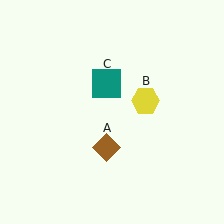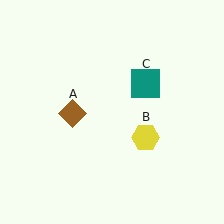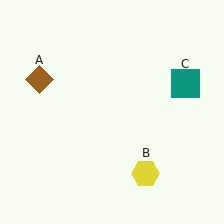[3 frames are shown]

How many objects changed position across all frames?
3 objects changed position: brown diamond (object A), yellow hexagon (object B), teal square (object C).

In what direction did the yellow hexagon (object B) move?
The yellow hexagon (object B) moved down.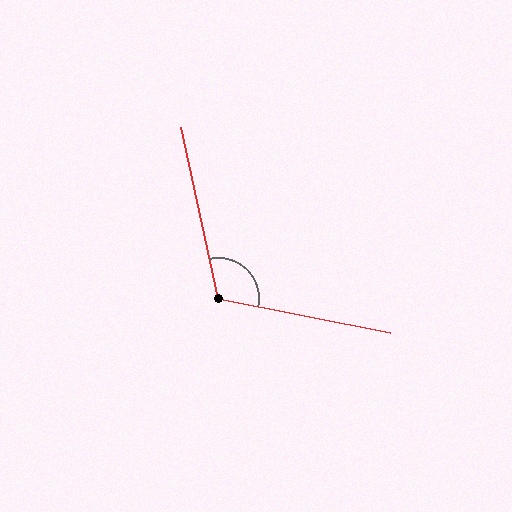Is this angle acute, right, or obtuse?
It is obtuse.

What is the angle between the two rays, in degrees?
Approximately 113 degrees.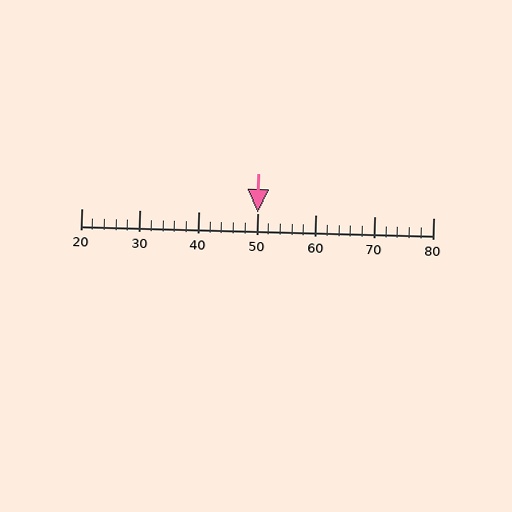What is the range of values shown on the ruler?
The ruler shows values from 20 to 80.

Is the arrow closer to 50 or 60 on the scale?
The arrow is closer to 50.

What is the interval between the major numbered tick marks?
The major tick marks are spaced 10 units apart.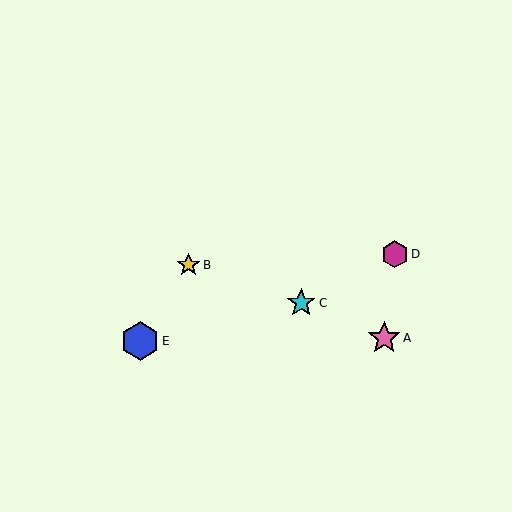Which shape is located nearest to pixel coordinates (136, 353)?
The blue hexagon (labeled E) at (140, 341) is nearest to that location.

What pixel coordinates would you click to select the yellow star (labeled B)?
Click at (188, 265) to select the yellow star B.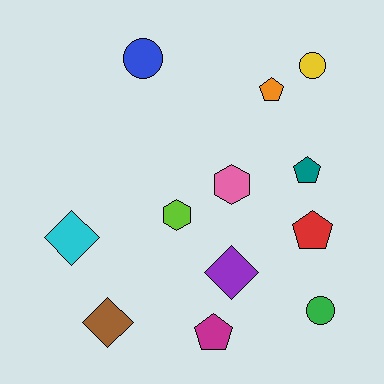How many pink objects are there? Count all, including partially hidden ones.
There is 1 pink object.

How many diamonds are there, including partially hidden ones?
There are 3 diamonds.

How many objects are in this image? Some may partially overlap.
There are 12 objects.